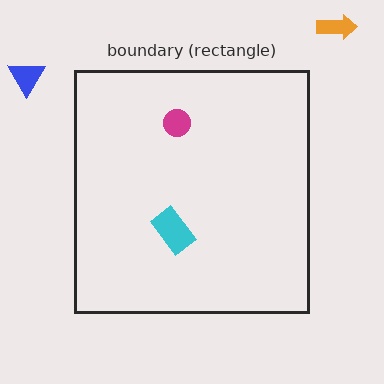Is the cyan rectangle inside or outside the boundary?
Inside.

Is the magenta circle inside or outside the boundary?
Inside.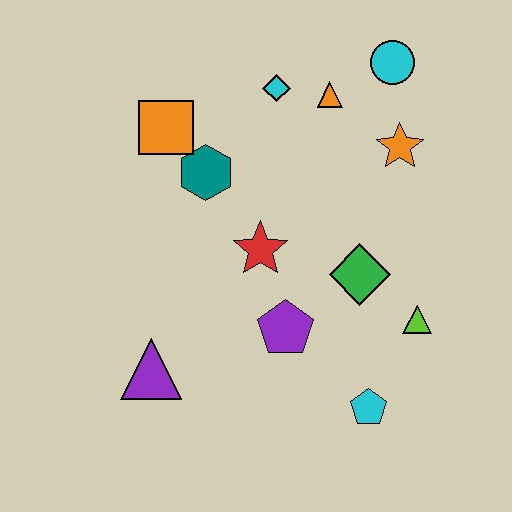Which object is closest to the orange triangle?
The cyan diamond is closest to the orange triangle.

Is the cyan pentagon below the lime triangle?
Yes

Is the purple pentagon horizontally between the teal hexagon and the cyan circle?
Yes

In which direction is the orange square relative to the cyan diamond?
The orange square is to the left of the cyan diamond.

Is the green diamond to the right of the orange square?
Yes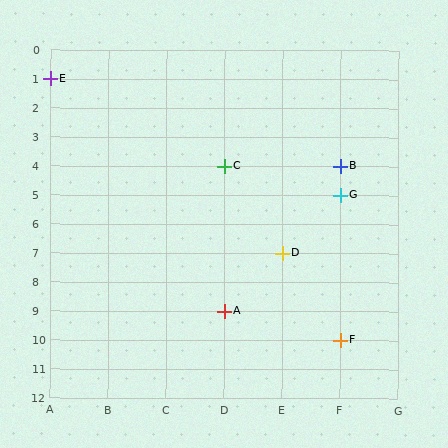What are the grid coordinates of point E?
Point E is at grid coordinates (A, 1).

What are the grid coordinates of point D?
Point D is at grid coordinates (E, 7).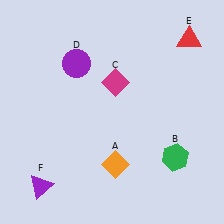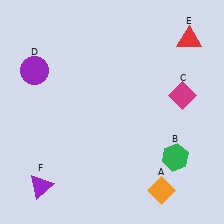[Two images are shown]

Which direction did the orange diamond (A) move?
The orange diamond (A) moved right.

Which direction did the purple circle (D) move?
The purple circle (D) moved left.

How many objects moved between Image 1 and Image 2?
3 objects moved between the two images.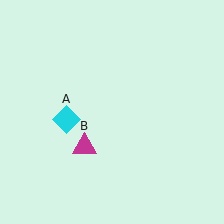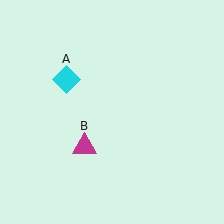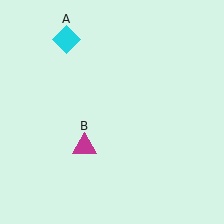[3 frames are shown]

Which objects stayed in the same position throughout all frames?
Magenta triangle (object B) remained stationary.